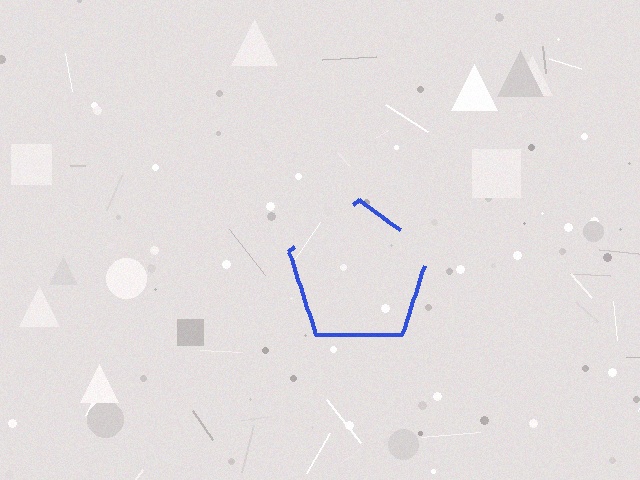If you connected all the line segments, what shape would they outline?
They would outline a pentagon.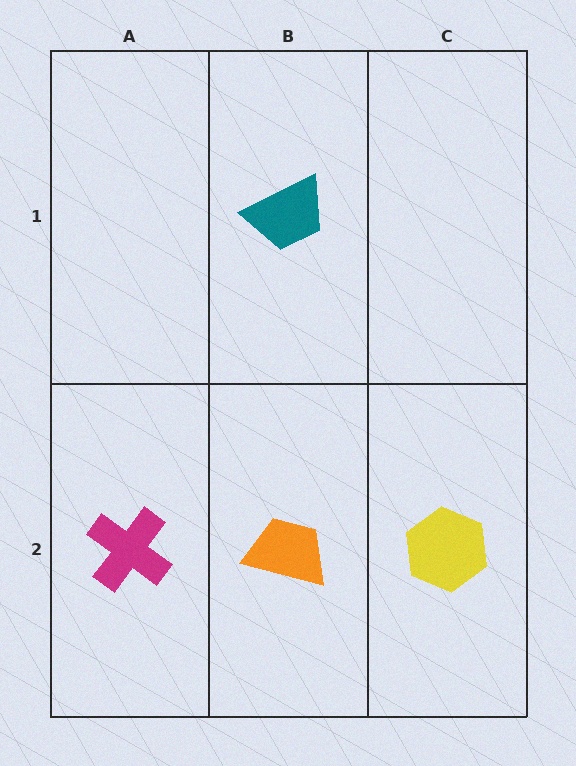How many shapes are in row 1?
1 shape.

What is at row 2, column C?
A yellow hexagon.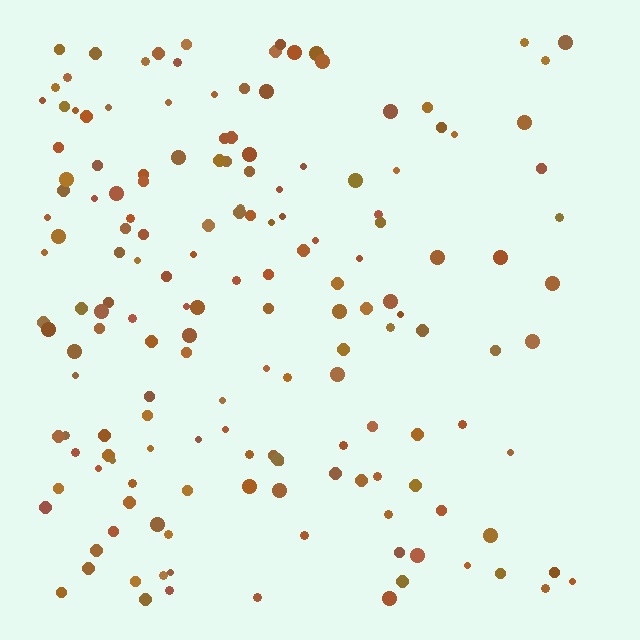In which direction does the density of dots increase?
From right to left, with the left side densest.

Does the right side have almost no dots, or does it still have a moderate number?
Still a moderate number, just noticeably fewer than the left.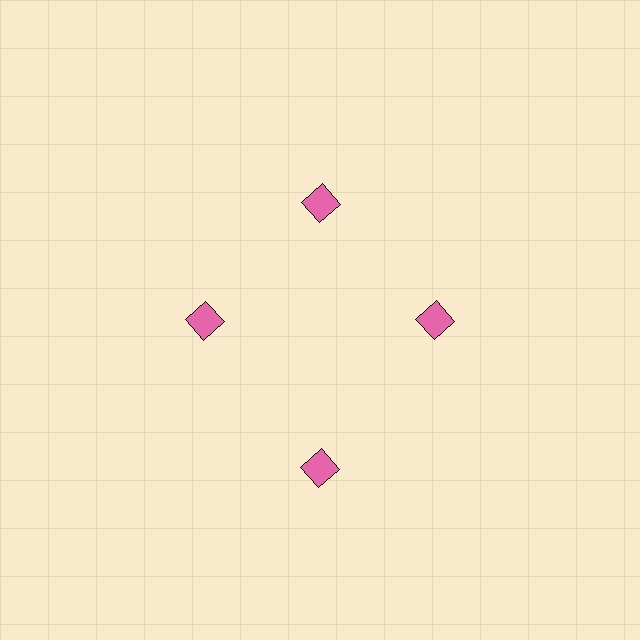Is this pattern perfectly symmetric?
No. The 4 pink squares are arranged in a ring, but one element near the 6 o'clock position is pushed outward from the center, breaking the 4-fold rotational symmetry.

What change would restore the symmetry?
The symmetry would be restored by moving it inward, back onto the ring so that all 4 squares sit at equal angles and equal distance from the center.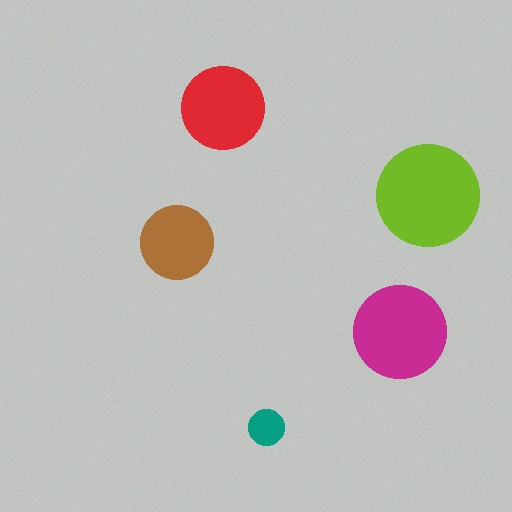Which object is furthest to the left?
The brown circle is leftmost.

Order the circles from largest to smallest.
the lime one, the magenta one, the red one, the brown one, the teal one.